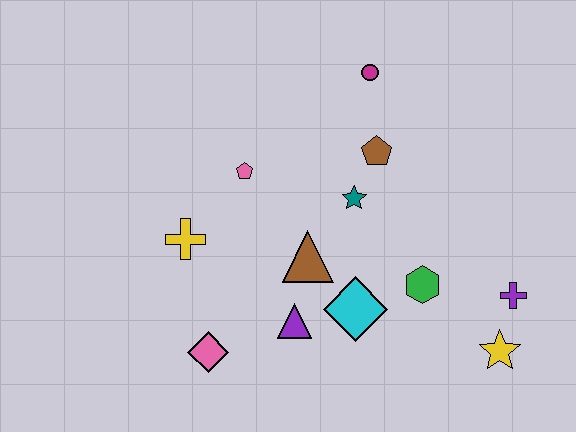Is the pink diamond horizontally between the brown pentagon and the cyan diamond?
No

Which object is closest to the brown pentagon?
The teal star is closest to the brown pentagon.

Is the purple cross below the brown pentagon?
Yes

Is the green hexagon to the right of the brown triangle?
Yes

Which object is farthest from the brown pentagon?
The pink diamond is farthest from the brown pentagon.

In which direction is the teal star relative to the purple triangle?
The teal star is above the purple triangle.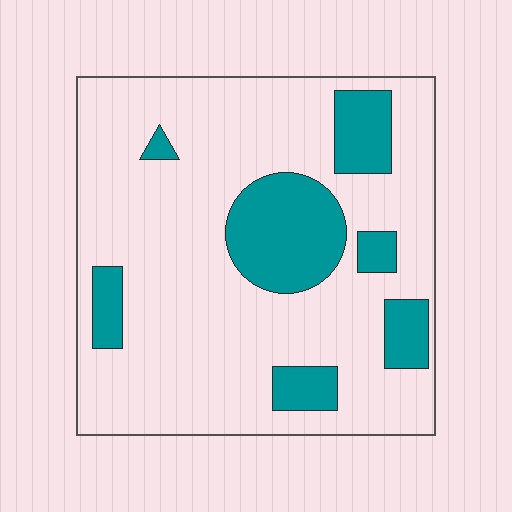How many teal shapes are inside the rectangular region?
7.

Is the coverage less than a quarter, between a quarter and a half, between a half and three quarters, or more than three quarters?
Less than a quarter.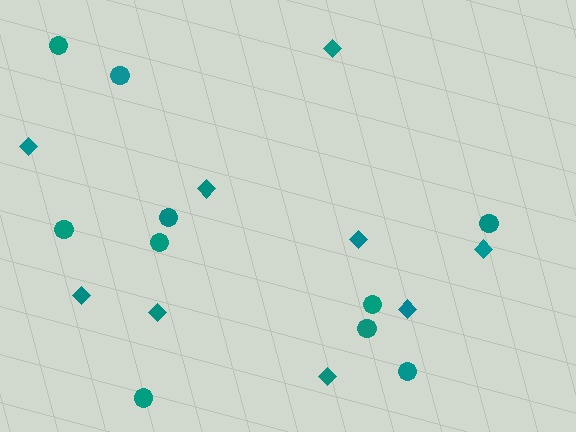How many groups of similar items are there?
There are 2 groups: one group of circles (10) and one group of diamonds (9).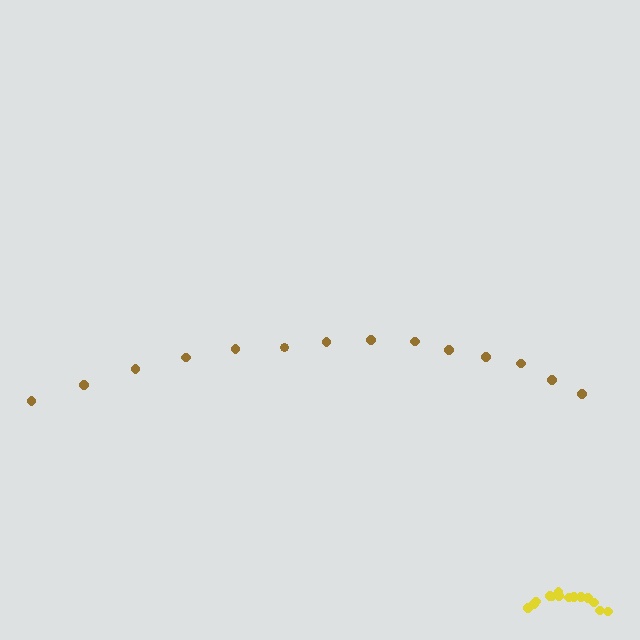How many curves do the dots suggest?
There are 2 distinct paths.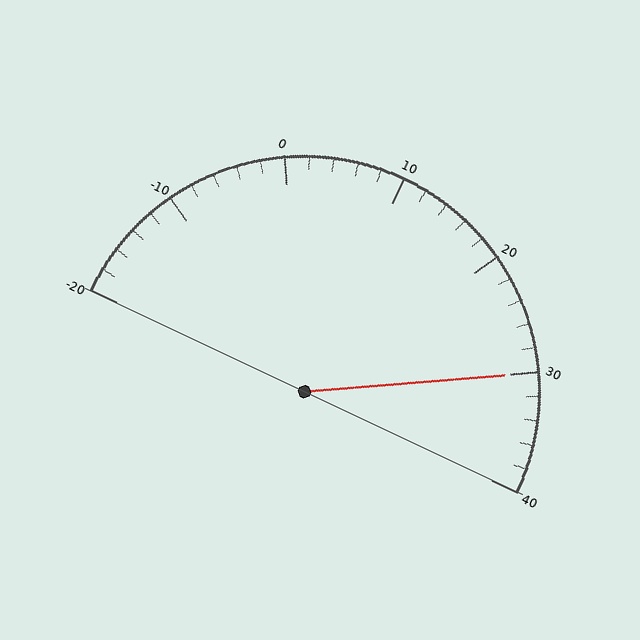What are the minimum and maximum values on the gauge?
The gauge ranges from -20 to 40.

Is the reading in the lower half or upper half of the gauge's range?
The reading is in the upper half of the range (-20 to 40).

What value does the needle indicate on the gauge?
The needle indicates approximately 30.